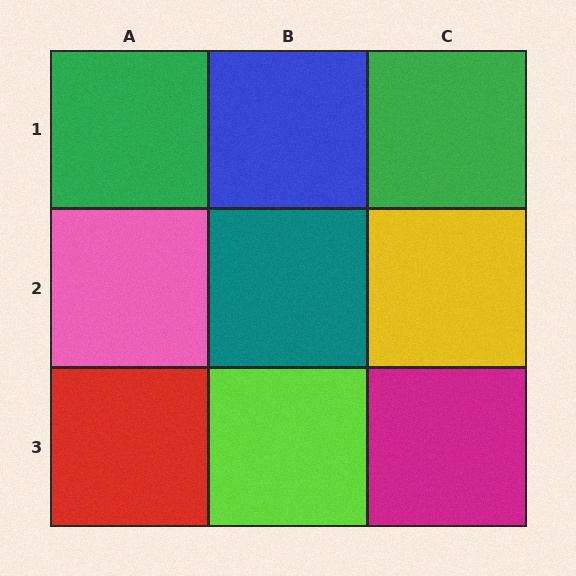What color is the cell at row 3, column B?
Lime.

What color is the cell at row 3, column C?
Magenta.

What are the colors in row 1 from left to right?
Green, blue, green.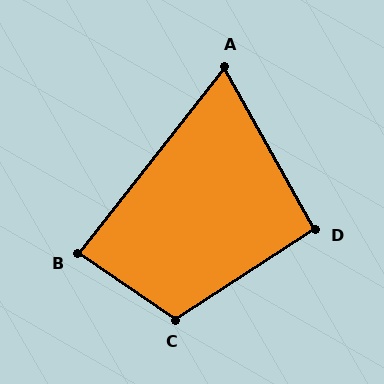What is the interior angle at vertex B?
Approximately 86 degrees (approximately right).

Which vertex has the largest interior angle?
C, at approximately 113 degrees.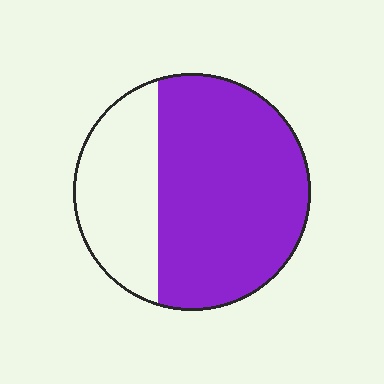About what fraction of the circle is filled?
About two thirds (2/3).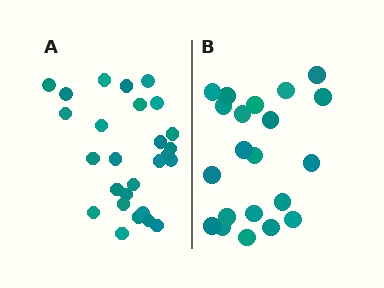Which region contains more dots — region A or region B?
Region A (the left region) has more dots.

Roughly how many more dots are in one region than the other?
Region A has about 6 more dots than region B.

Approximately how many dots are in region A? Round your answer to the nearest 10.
About 30 dots. (The exact count is 27, which rounds to 30.)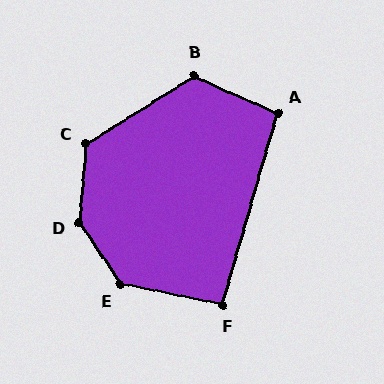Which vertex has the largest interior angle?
D, at approximately 142 degrees.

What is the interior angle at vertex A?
Approximately 98 degrees (obtuse).